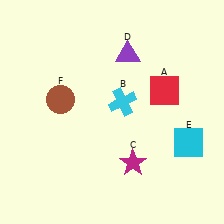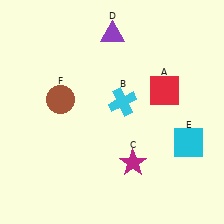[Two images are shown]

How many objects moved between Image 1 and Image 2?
1 object moved between the two images.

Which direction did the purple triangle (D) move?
The purple triangle (D) moved up.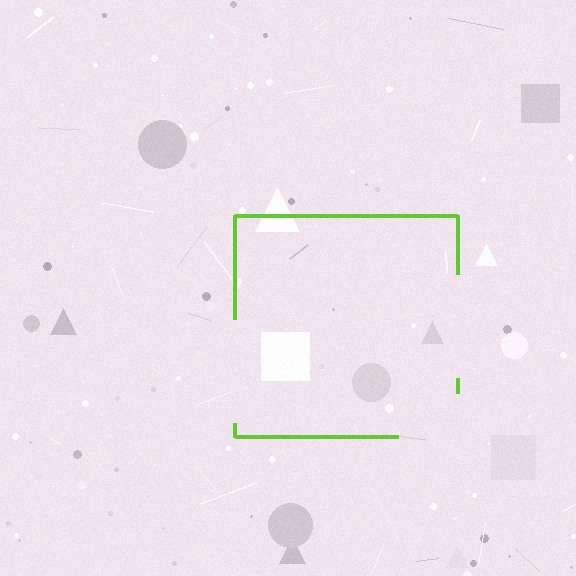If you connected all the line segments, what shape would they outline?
They would outline a square.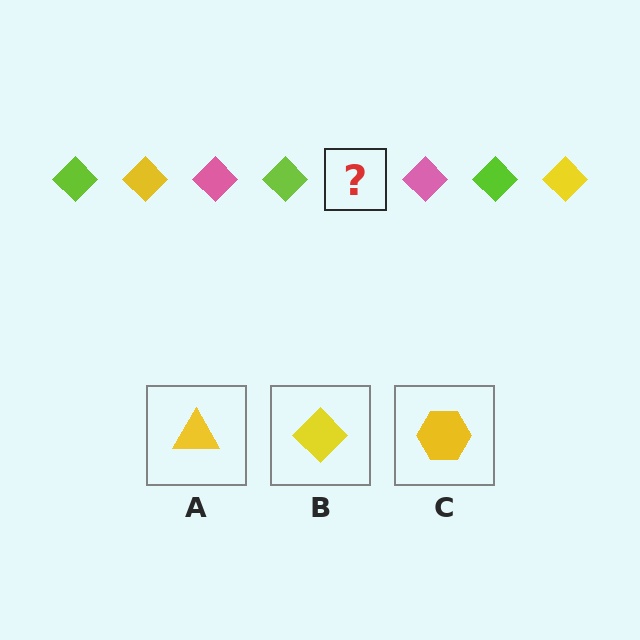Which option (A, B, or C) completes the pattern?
B.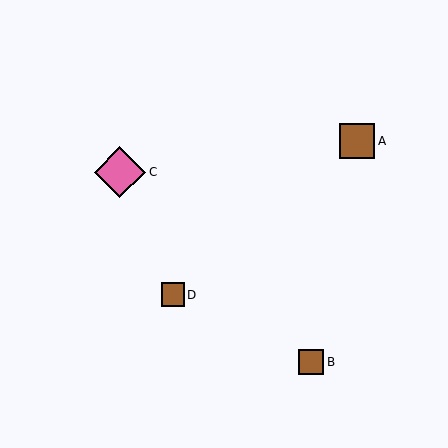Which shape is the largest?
The pink diamond (labeled C) is the largest.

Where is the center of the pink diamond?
The center of the pink diamond is at (120, 172).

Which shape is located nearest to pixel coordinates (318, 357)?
The brown square (labeled B) at (311, 362) is nearest to that location.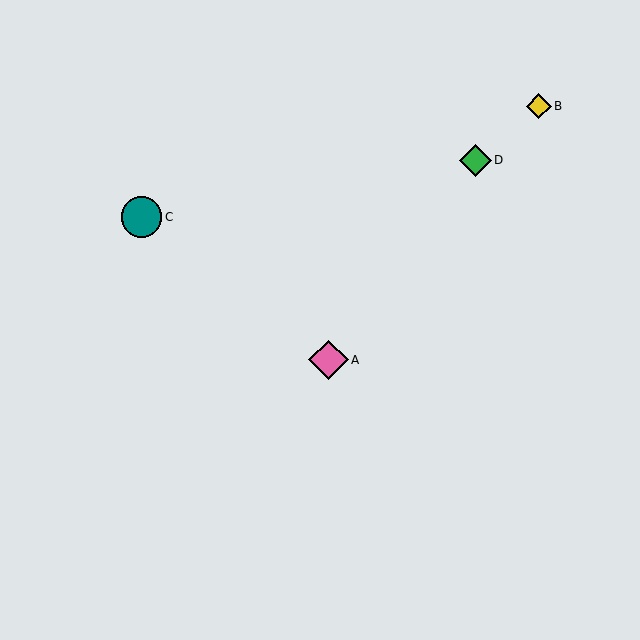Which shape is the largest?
The teal circle (labeled C) is the largest.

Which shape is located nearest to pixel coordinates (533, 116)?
The yellow diamond (labeled B) at (539, 106) is nearest to that location.